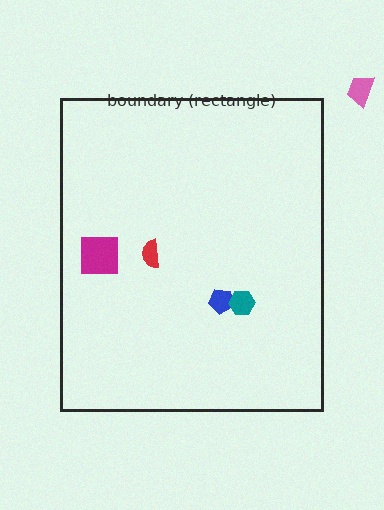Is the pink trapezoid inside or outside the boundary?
Outside.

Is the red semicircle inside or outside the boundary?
Inside.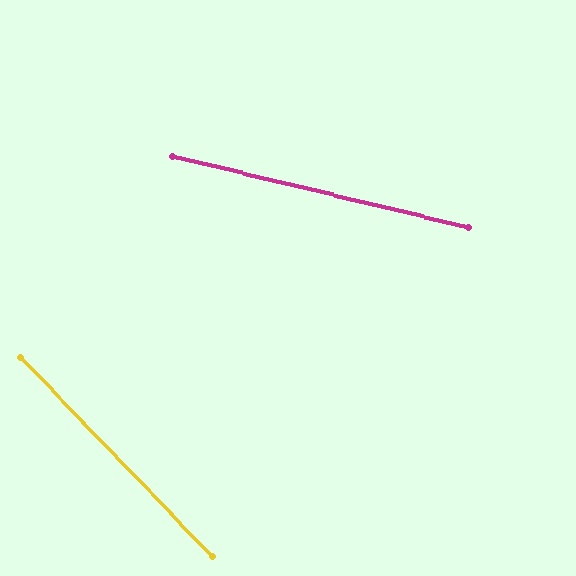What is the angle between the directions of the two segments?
Approximately 32 degrees.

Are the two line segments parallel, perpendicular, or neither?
Neither parallel nor perpendicular — they differ by about 32°.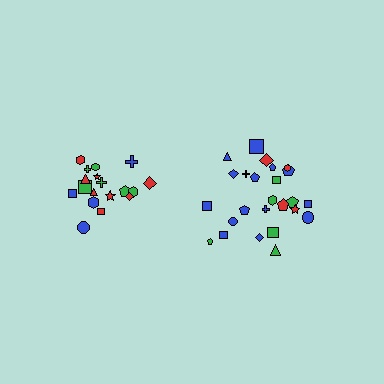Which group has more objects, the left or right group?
The right group.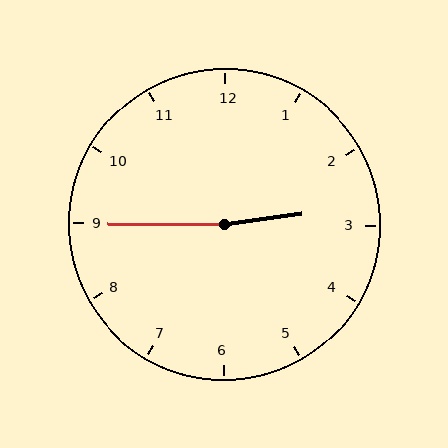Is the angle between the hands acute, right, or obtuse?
It is obtuse.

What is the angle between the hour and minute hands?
Approximately 172 degrees.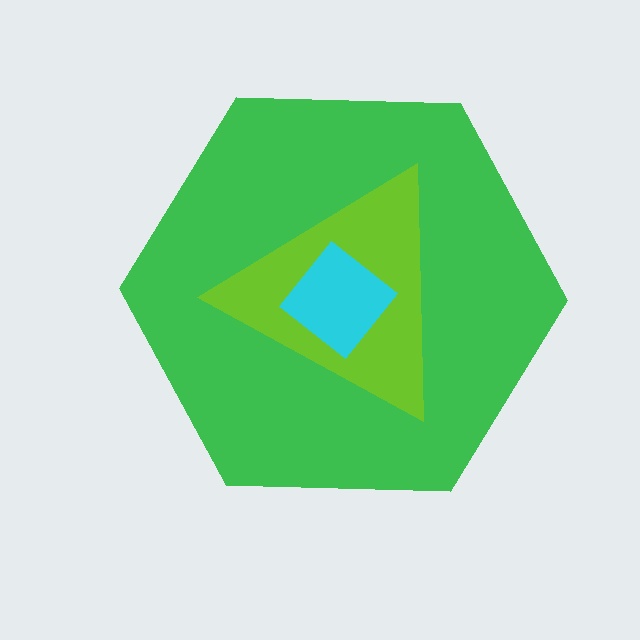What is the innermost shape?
The cyan diamond.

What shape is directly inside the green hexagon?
The lime triangle.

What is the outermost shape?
The green hexagon.